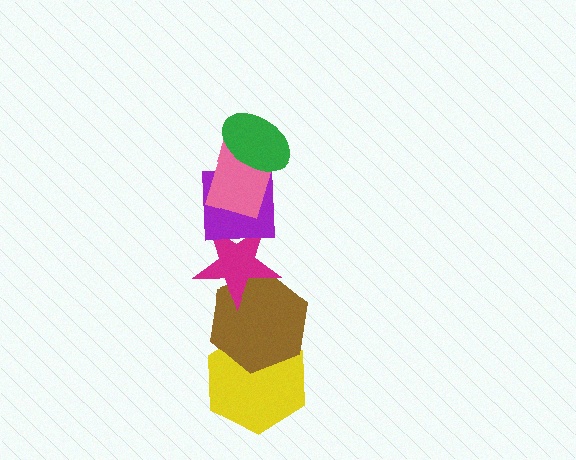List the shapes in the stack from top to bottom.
From top to bottom: the green ellipse, the pink rectangle, the purple square, the magenta star, the brown hexagon, the yellow hexagon.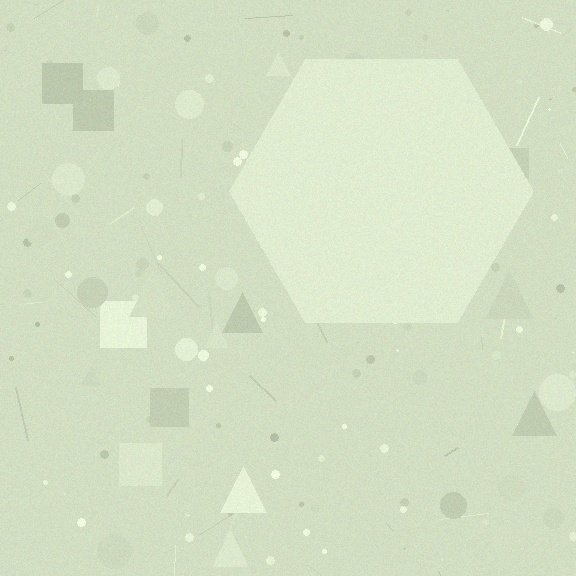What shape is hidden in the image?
A hexagon is hidden in the image.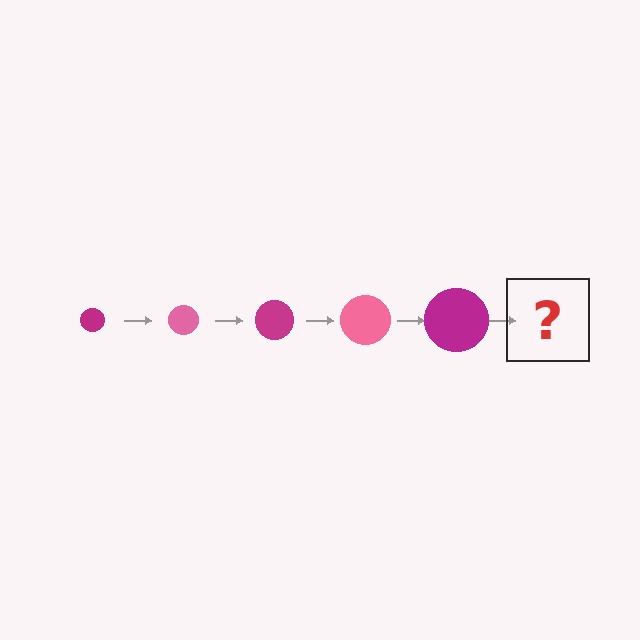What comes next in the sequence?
The next element should be a pink circle, larger than the previous one.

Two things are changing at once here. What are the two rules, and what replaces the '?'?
The two rules are that the circle grows larger each step and the color cycles through magenta and pink. The '?' should be a pink circle, larger than the previous one.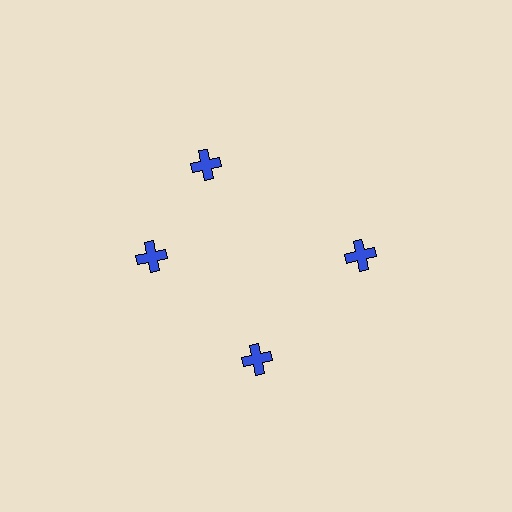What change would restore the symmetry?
The symmetry would be restored by rotating it back into even spacing with its neighbors so that all 4 crosses sit at equal angles and equal distance from the center.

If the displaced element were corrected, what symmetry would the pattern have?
It would have 4-fold rotational symmetry — the pattern would map onto itself every 90 degrees.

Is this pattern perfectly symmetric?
No. The 4 blue crosses are arranged in a ring, but one element near the 12 o'clock position is rotated out of alignment along the ring, breaking the 4-fold rotational symmetry.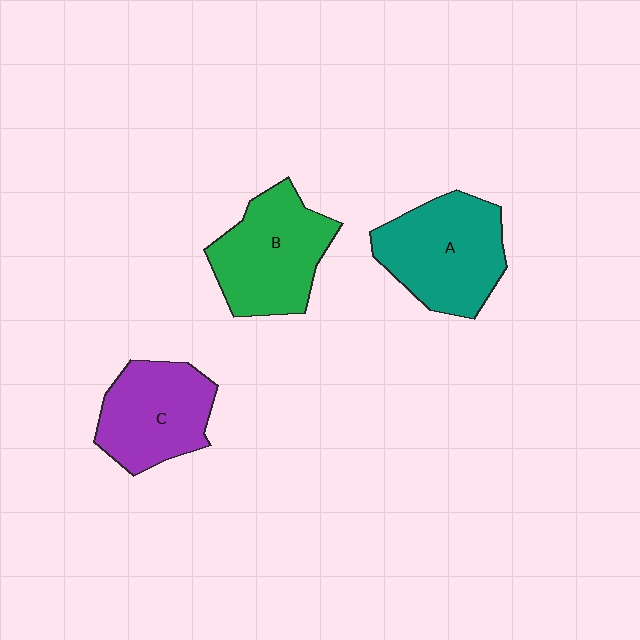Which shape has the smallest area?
Shape C (purple).